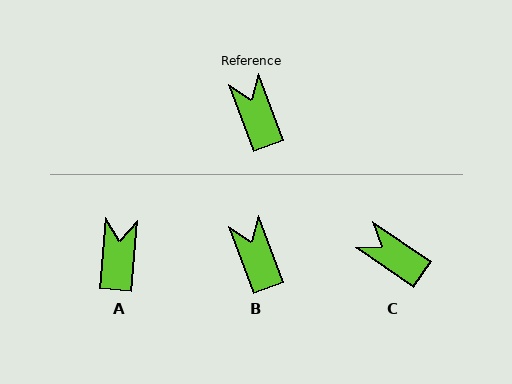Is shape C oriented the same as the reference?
No, it is off by about 36 degrees.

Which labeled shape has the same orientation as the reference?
B.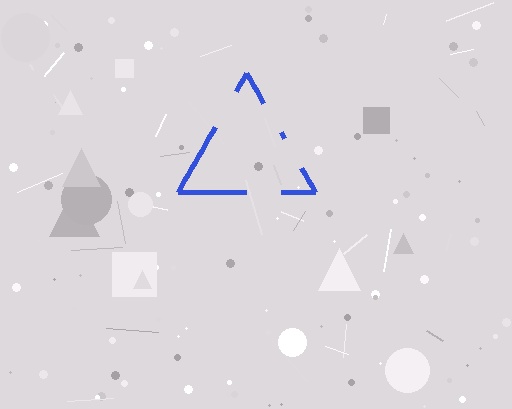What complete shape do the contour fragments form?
The contour fragments form a triangle.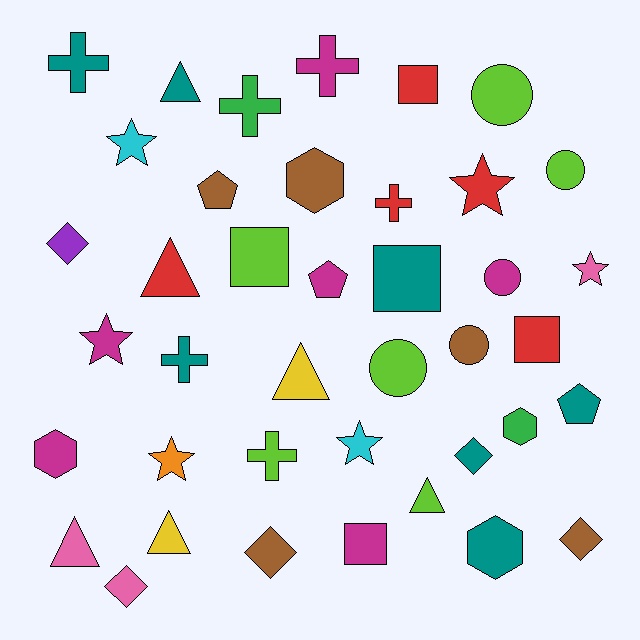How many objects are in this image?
There are 40 objects.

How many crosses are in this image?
There are 6 crosses.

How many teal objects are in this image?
There are 7 teal objects.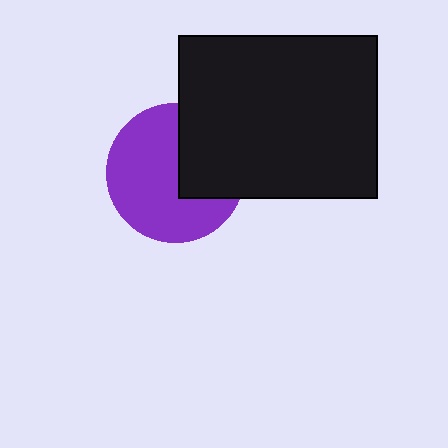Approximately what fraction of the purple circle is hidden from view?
Roughly 36% of the purple circle is hidden behind the black rectangle.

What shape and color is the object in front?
The object in front is a black rectangle.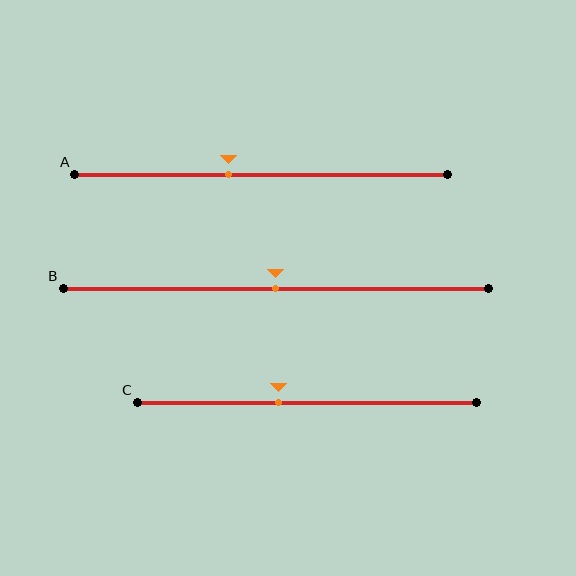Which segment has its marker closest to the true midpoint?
Segment B has its marker closest to the true midpoint.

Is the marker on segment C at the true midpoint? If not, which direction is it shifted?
No, the marker on segment C is shifted to the left by about 8% of the segment length.